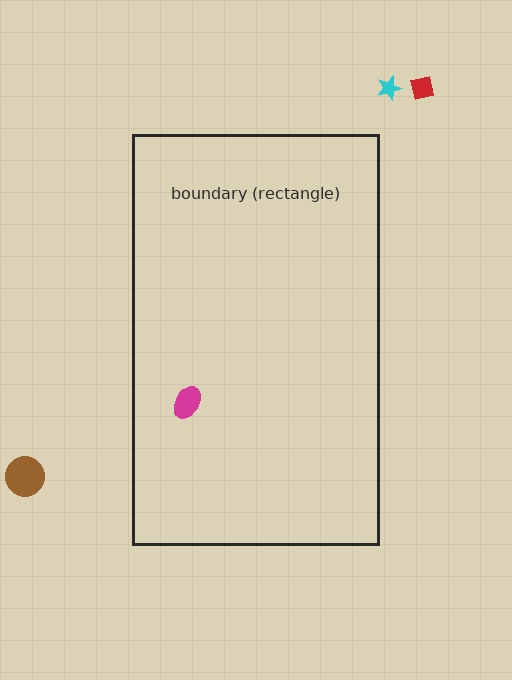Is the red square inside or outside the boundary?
Outside.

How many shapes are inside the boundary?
1 inside, 3 outside.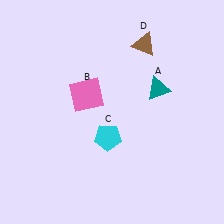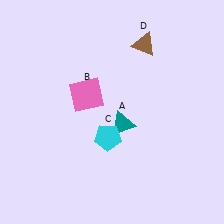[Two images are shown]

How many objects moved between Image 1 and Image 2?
1 object moved between the two images.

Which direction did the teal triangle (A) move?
The teal triangle (A) moved left.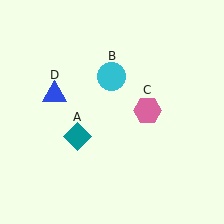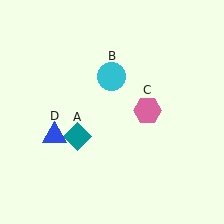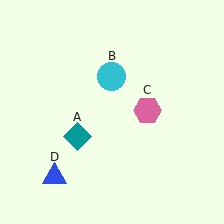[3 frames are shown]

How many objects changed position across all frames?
1 object changed position: blue triangle (object D).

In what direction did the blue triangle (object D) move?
The blue triangle (object D) moved down.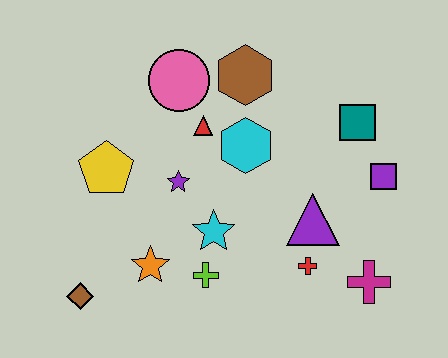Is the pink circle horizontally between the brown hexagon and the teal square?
No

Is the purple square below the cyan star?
No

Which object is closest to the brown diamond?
The orange star is closest to the brown diamond.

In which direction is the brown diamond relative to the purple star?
The brown diamond is below the purple star.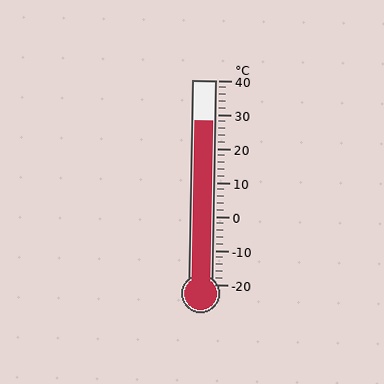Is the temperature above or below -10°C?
The temperature is above -10°C.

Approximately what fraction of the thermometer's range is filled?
The thermometer is filled to approximately 80% of its range.